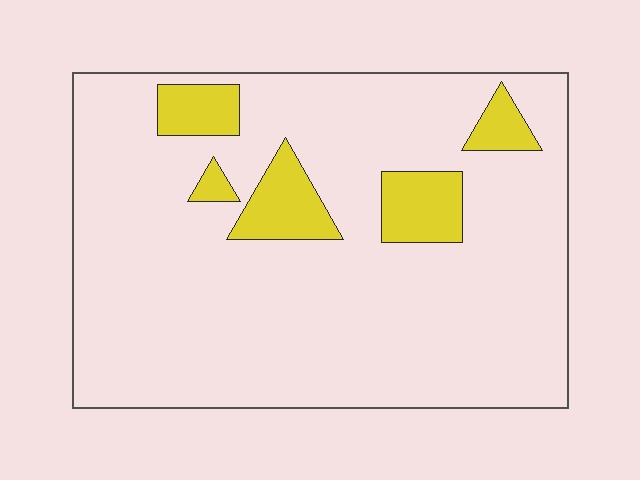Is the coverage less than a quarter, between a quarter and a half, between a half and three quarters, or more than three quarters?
Less than a quarter.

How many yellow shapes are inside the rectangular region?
5.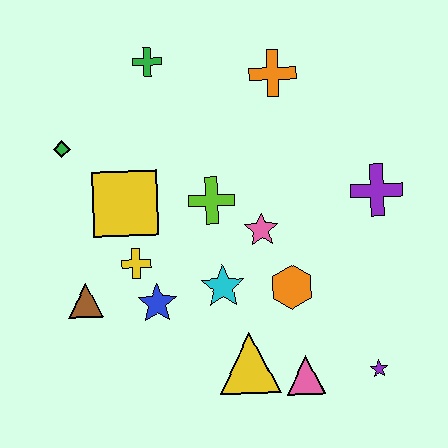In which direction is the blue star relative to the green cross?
The blue star is below the green cross.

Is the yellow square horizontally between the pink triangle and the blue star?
No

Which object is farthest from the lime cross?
The purple star is farthest from the lime cross.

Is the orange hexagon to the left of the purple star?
Yes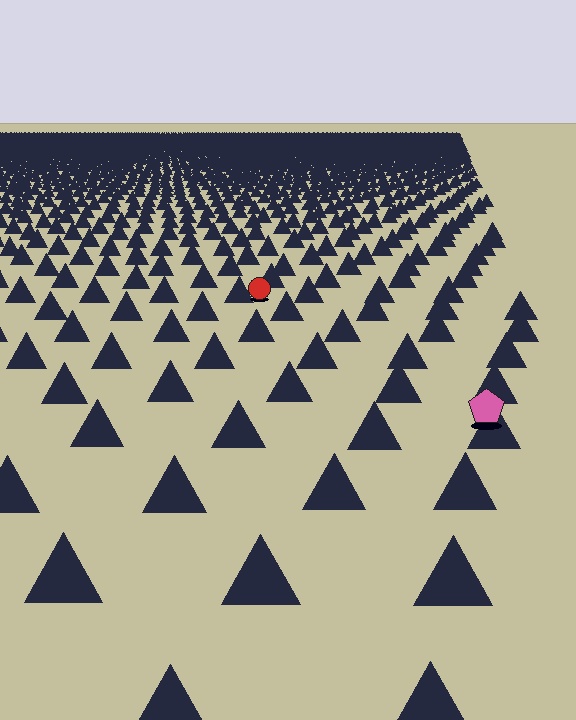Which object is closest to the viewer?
The pink pentagon is closest. The texture marks near it are larger and more spread out.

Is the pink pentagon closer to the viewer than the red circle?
Yes. The pink pentagon is closer — you can tell from the texture gradient: the ground texture is coarser near it.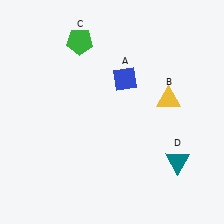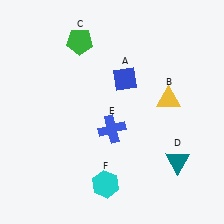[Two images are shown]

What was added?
A blue cross (E), a cyan hexagon (F) were added in Image 2.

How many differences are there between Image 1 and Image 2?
There are 2 differences between the two images.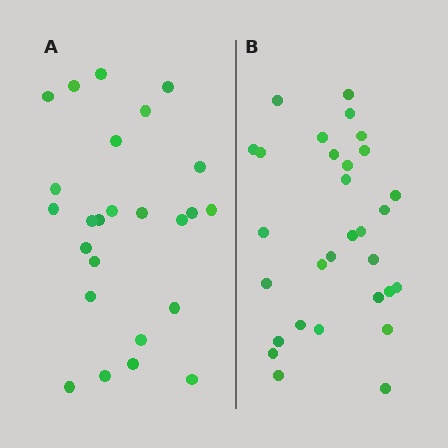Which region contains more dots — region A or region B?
Region B (the right region) has more dots.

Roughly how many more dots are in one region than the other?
Region B has about 5 more dots than region A.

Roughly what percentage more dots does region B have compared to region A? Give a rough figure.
About 20% more.